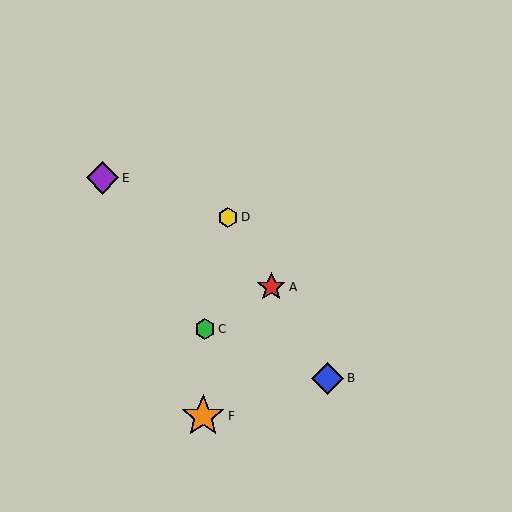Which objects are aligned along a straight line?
Objects A, B, D are aligned along a straight line.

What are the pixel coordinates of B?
Object B is at (328, 378).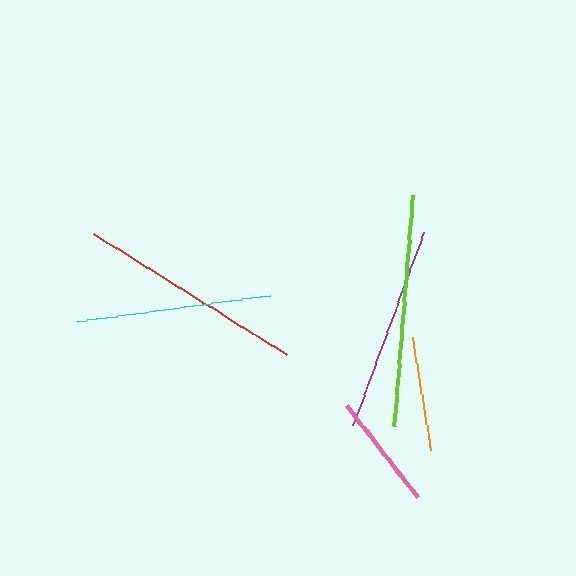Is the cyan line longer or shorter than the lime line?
The lime line is longer than the cyan line.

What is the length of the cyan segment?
The cyan segment is approximately 195 pixels long.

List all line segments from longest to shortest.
From longest to shortest: lime, red, purple, cyan, pink, orange.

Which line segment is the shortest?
The orange line is the shortest at approximately 115 pixels.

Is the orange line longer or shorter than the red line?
The red line is longer than the orange line.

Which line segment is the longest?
The lime line is the longest at approximately 232 pixels.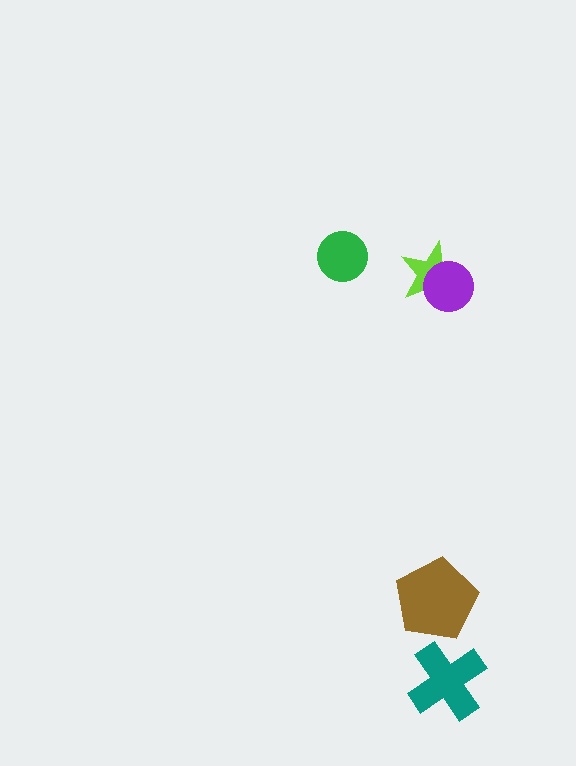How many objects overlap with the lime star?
1 object overlaps with the lime star.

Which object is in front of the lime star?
The purple circle is in front of the lime star.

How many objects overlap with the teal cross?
0 objects overlap with the teal cross.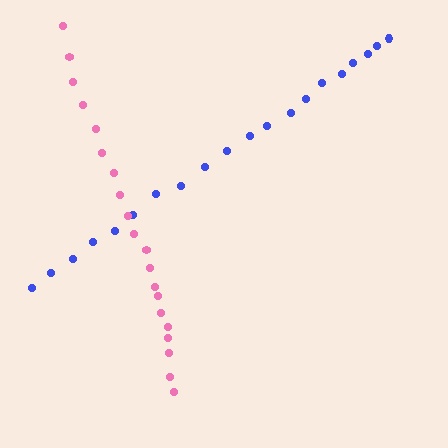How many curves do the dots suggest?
There are 2 distinct paths.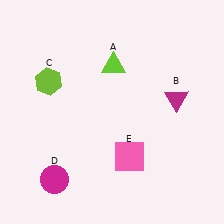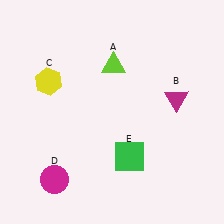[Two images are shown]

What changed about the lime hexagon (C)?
In Image 1, C is lime. In Image 2, it changed to yellow.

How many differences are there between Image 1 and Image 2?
There are 2 differences between the two images.